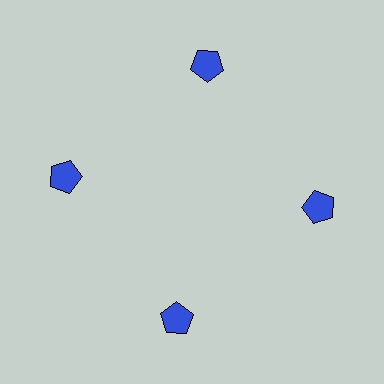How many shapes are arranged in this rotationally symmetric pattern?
There are 4 shapes, arranged in 4 groups of 1.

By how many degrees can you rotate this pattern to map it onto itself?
The pattern maps onto itself every 90 degrees of rotation.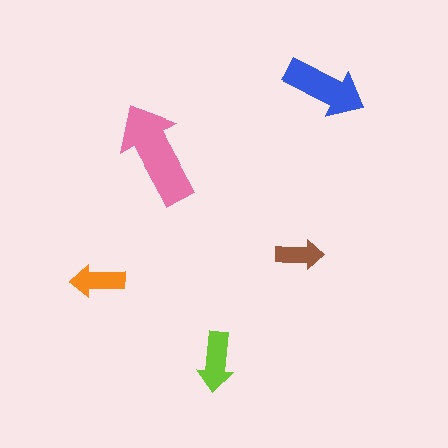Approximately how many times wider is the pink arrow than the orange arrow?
About 2 times wider.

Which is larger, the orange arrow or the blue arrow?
The blue one.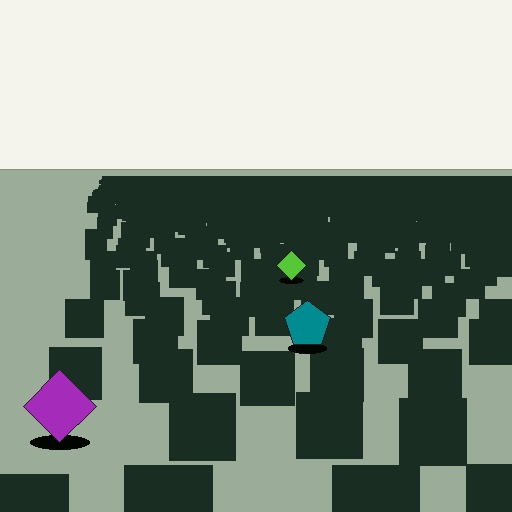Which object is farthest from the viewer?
The lime diamond is farthest from the viewer. It appears smaller and the ground texture around it is denser.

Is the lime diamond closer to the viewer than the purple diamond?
No. The purple diamond is closer — you can tell from the texture gradient: the ground texture is coarser near it.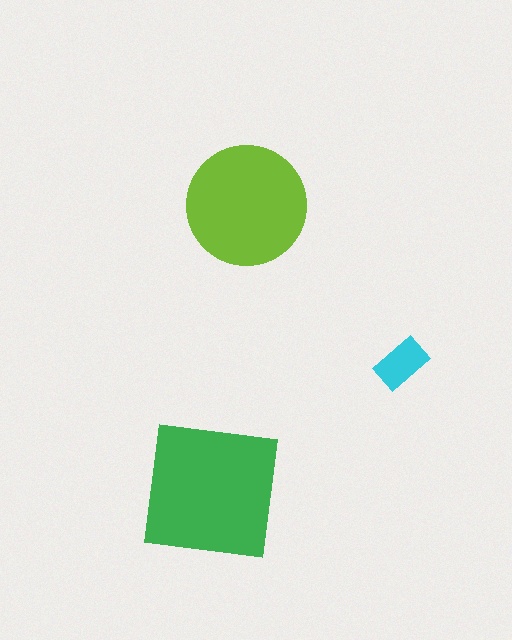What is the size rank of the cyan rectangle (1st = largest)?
3rd.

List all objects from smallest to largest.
The cyan rectangle, the lime circle, the green square.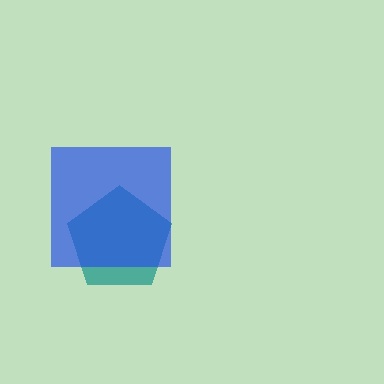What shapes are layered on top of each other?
The layered shapes are: a teal pentagon, a blue square.